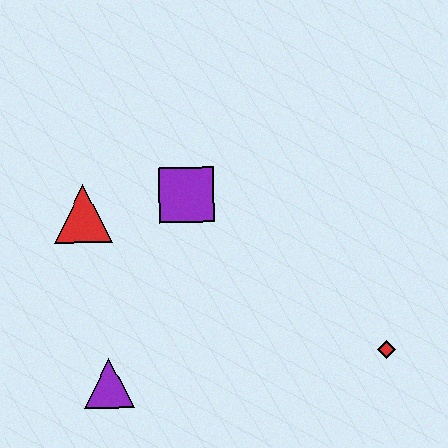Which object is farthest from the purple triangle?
The red diamond is farthest from the purple triangle.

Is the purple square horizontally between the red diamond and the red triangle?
Yes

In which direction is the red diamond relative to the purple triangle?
The red diamond is to the right of the purple triangle.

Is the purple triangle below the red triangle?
Yes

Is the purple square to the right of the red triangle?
Yes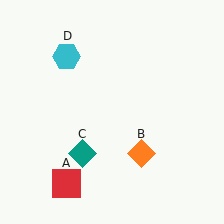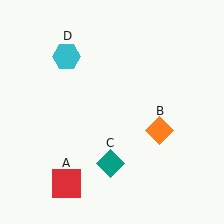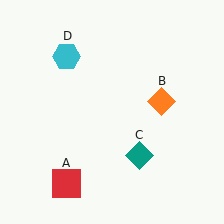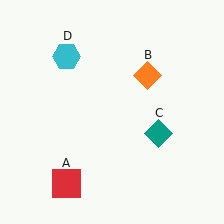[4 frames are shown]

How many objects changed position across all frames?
2 objects changed position: orange diamond (object B), teal diamond (object C).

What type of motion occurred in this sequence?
The orange diamond (object B), teal diamond (object C) rotated counterclockwise around the center of the scene.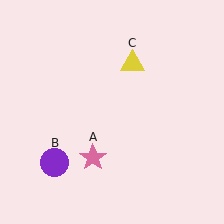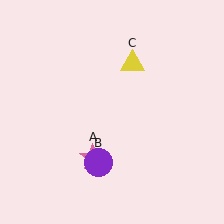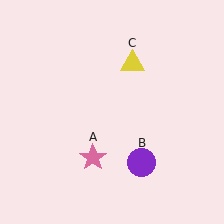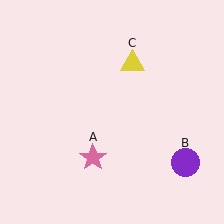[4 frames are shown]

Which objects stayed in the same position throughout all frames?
Pink star (object A) and yellow triangle (object C) remained stationary.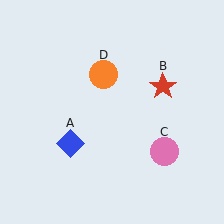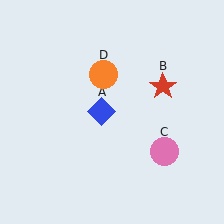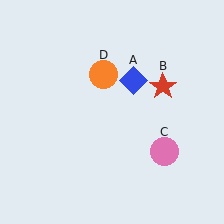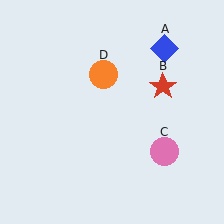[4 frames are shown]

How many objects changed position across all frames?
1 object changed position: blue diamond (object A).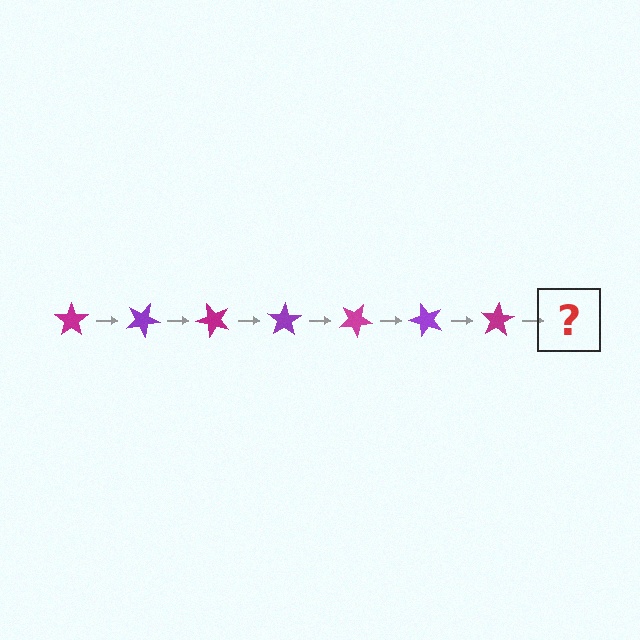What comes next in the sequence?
The next element should be a purple star, rotated 175 degrees from the start.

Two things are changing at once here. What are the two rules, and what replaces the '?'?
The two rules are that it rotates 25 degrees each step and the color cycles through magenta and purple. The '?' should be a purple star, rotated 175 degrees from the start.